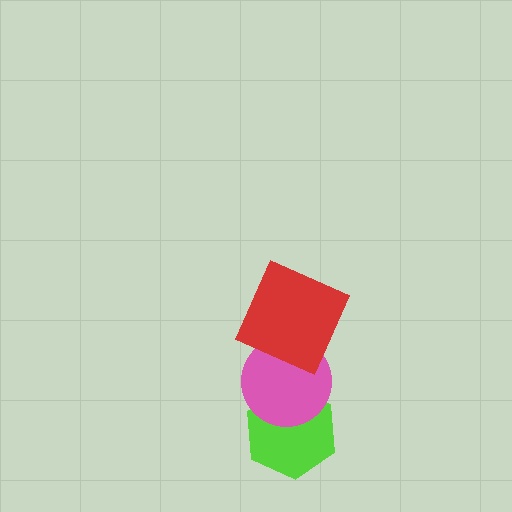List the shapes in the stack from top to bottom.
From top to bottom: the red square, the pink circle, the lime hexagon.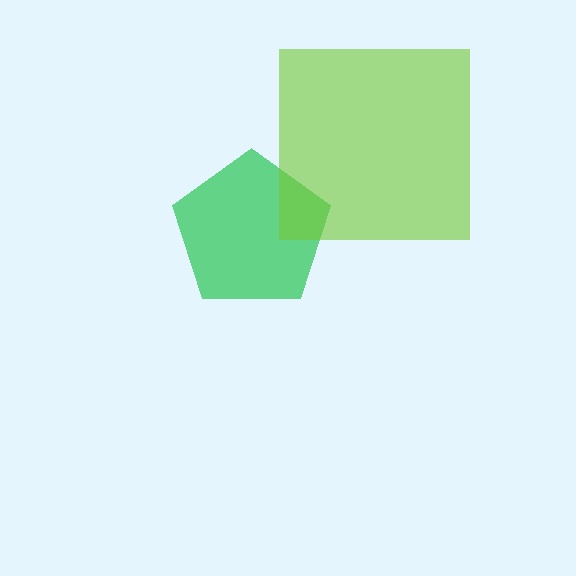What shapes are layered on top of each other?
The layered shapes are: a green pentagon, a lime square.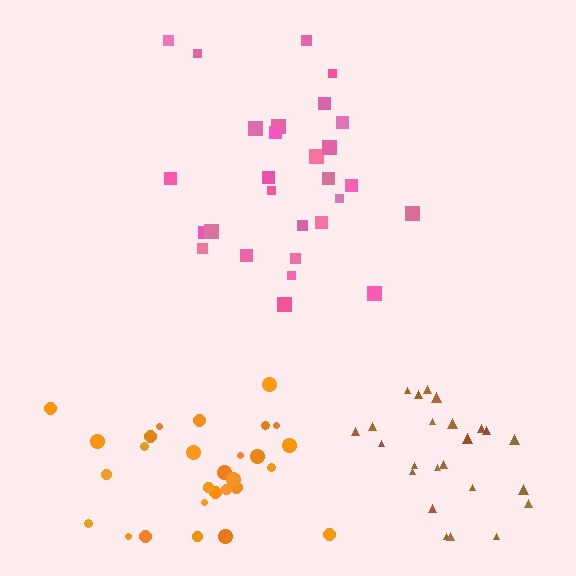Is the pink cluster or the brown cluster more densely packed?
Brown.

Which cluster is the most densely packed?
Brown.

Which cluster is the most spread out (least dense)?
Pink.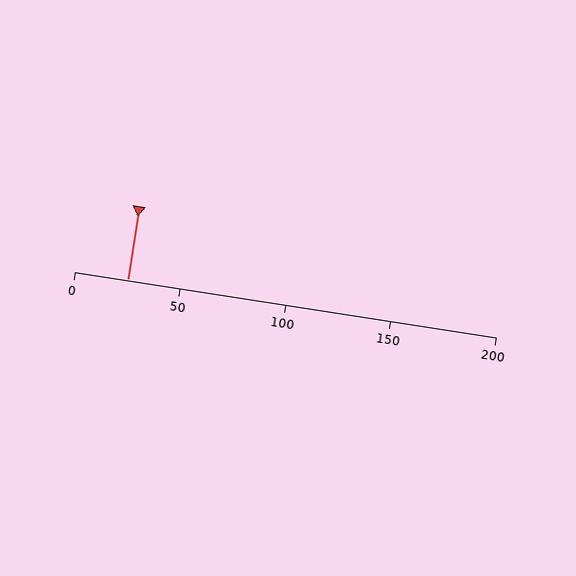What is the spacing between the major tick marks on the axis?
The major ticks are spaced 50 apart.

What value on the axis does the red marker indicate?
The marker indicates approximately 25.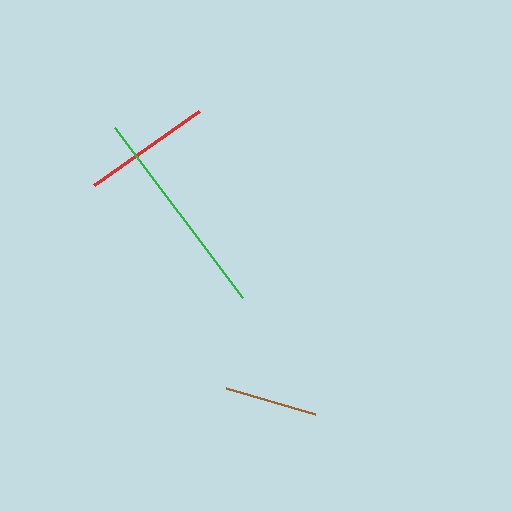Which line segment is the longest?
The green line is the longest at approximately 213 pixels.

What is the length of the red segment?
The red segment is approximately 128 pixels long.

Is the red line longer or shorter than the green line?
The green line is longer than the red line.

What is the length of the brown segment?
The brown segment is approximately 93 pixels long.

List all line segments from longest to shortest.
From longest to shortest: green, red, brown.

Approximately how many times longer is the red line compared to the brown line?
The red line is approximately 1.4 times the length of the brown line.